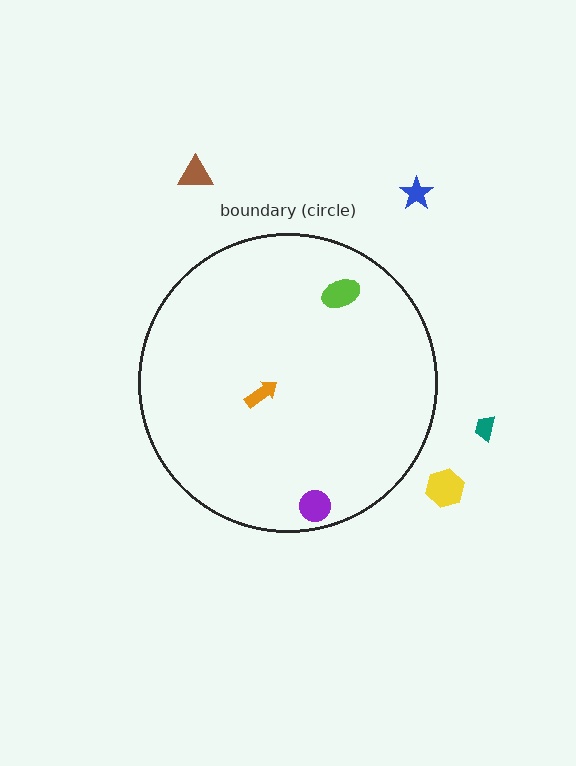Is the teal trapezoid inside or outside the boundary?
Outside.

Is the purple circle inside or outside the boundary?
Inside.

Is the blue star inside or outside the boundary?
Outside.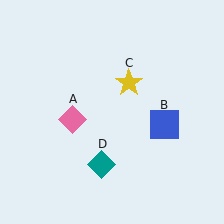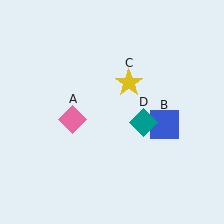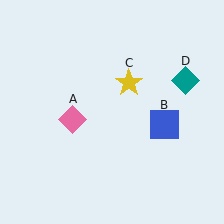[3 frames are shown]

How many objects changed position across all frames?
1 object changed position: teal diamond (object D).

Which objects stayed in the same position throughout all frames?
Pink diamond (object A) and blue square (object B) and yellow star (object C) remained stationary.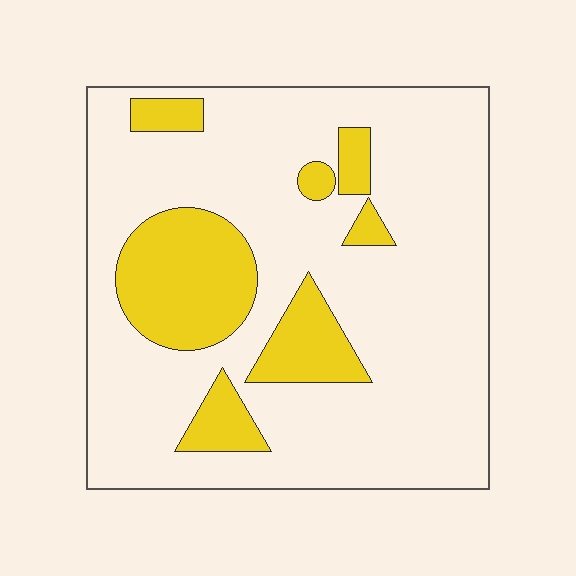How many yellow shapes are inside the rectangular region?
7.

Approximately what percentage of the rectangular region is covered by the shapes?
Approximately 20%.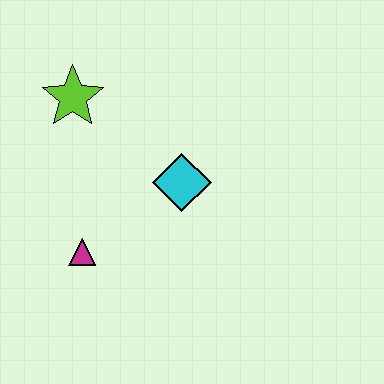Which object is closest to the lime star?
The cyan diamond is closest to the lime star.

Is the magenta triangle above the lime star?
No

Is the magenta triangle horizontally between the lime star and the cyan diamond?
Yes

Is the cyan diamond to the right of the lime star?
Yes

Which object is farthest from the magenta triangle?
The lime star is farthest from the magenta triangle.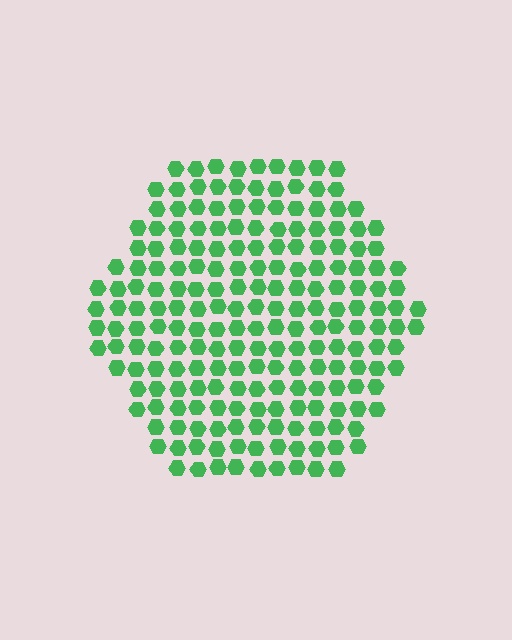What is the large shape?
The large shape is a hexagon.